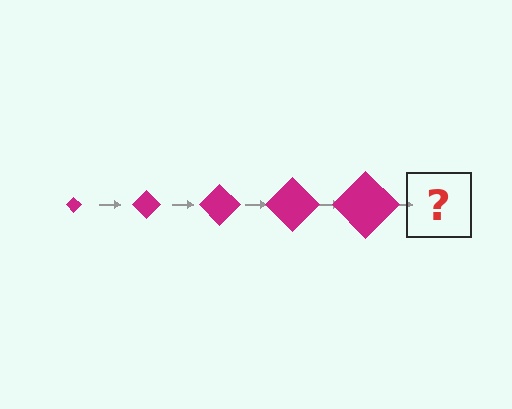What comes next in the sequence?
The next element should be a magenta diamond, larger than the previous one.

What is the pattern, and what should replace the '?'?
The pattern is that the diamond gets progressively larger each step. The '?' should be a magenta diamond, larger than the previous one.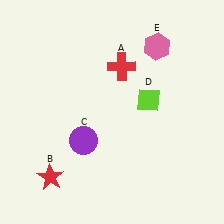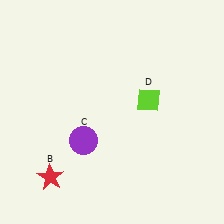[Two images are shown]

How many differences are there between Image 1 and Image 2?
There are 2 differences between the two images.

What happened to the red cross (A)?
The red cross (A) was removed in Image 2. It was in the top-right area of Image 1.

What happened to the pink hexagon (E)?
The pink hexagon (E) was removed in Image 2. It was in the top-right area of Image 1.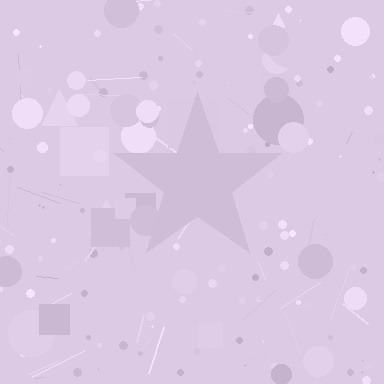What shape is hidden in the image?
A star is hidden in the image.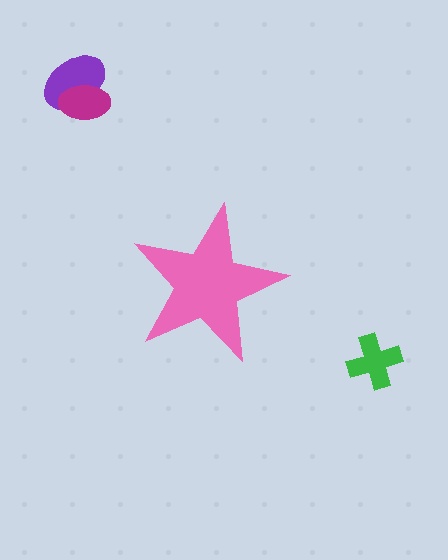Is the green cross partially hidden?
No, the green cross is fully visible.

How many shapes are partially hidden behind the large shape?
0 shapes are partially hidden.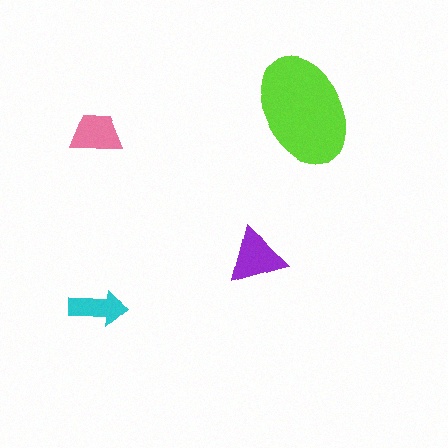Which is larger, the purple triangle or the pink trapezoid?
The purple triangle.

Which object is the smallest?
The cyan arrow.